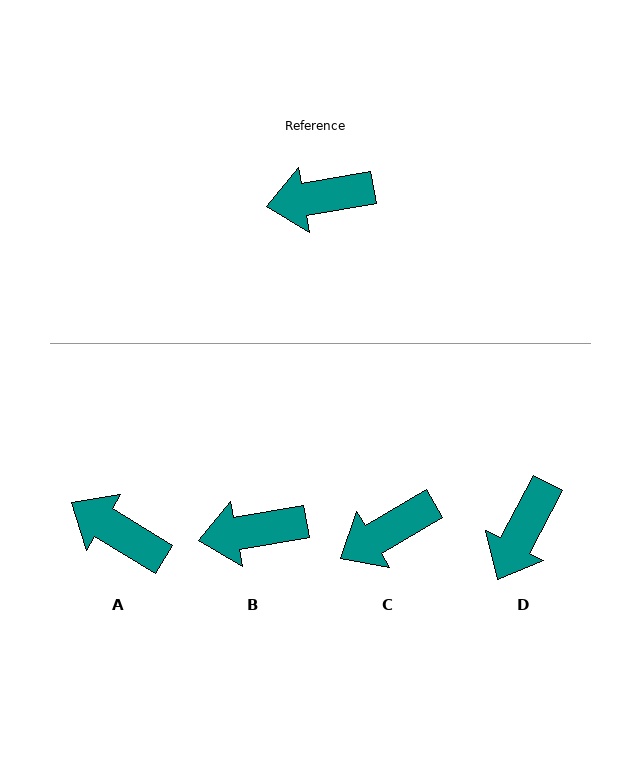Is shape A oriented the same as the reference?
No, it is off by about 42 degrees.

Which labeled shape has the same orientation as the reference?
B.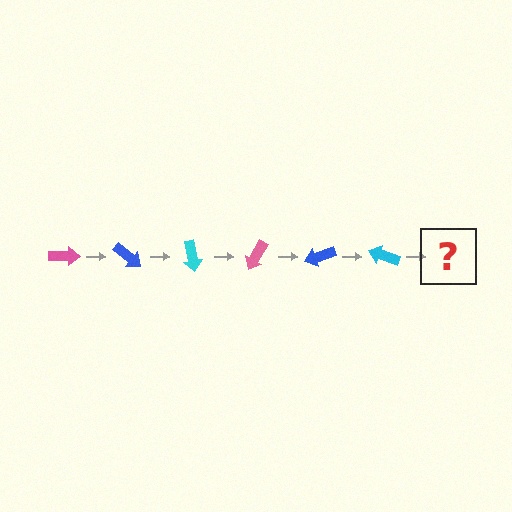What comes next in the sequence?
The next element should be a pink arrow, rotated 240 degrees from the start.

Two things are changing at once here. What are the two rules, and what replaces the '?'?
The two rules are that it rotates 40 degrees each step and the color cycles through pink, blue, and cyan. The '?' should be a pink arrow, rotated 240 degrees from the start.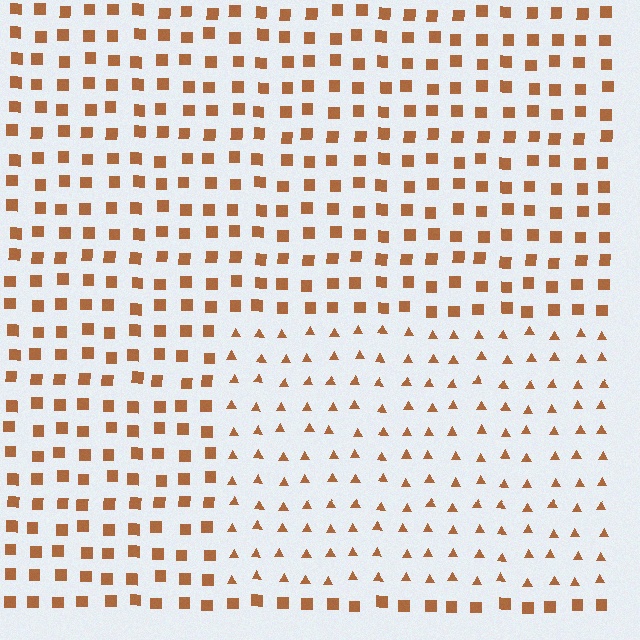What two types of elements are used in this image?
The image uses triangles inside the rectangle region and squares outside it.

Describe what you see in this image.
The image is filled with small brown elements arranged in a uniform grid. A rectangle-shaped region contains triangles, while the surrounding area contains squares. The boundary is defined purely by the change in element shape.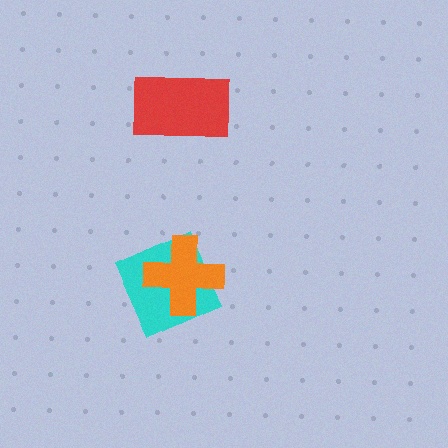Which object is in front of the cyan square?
The orange cross is in front of the cyan square.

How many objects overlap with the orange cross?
1 object overlaps with the orange cross.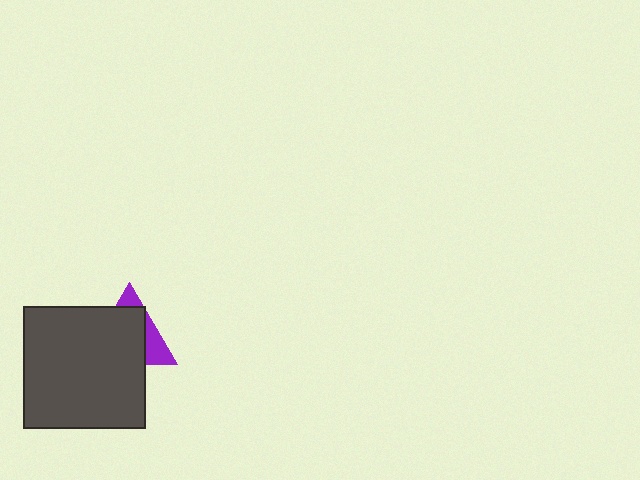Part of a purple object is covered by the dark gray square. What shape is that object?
It is a triangle.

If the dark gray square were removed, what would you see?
You would see the complete purple triangle.